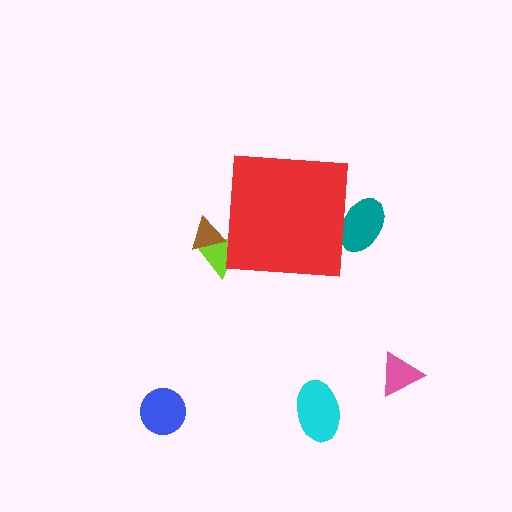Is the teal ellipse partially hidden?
Yes, the teal ellipse is partially hidden behind the red square.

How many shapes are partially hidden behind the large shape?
3 shapes are partially hidden.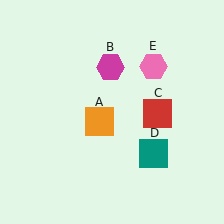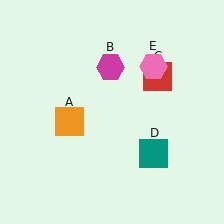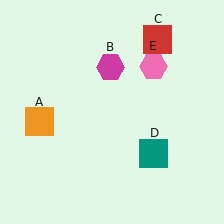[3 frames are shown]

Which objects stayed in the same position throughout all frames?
Magenta hexagon (object B) and teal square (object D) and pink hexagon (object E) remained stationary.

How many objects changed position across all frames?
2 objects changed position: orange square (object A), red square (object C).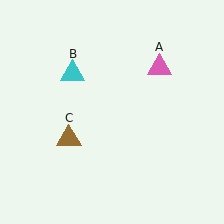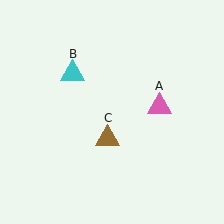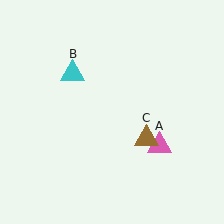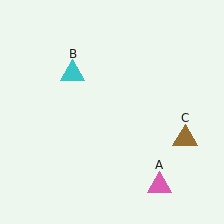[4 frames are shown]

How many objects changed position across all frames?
2 objects changed position: pink triangle (object A), brown triangle (object C).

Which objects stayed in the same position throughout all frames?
Cyan triangle (object B) remained stationary.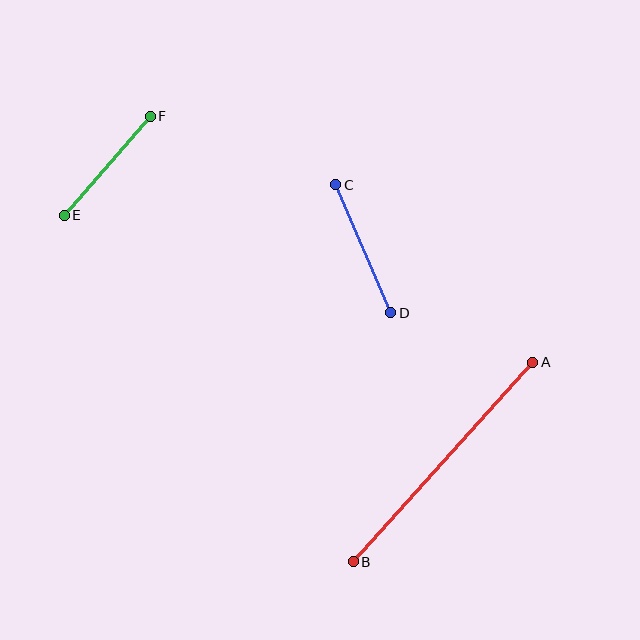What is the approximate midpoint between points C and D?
The midpoint is at approximately (363, 249) pixels.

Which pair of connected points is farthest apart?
Points A and B are farthest apart.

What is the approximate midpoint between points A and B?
The midpoint is at approximately (443, 462) pixels.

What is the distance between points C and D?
The distance is approximately 139 pixels.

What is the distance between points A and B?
The distance is approximately 268 pixels.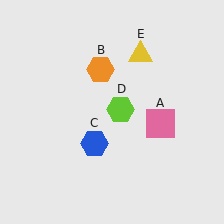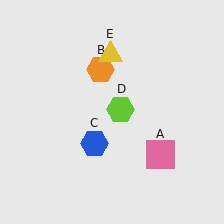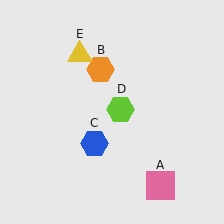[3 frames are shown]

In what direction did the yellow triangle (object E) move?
The yellow triangle (object E) moved left.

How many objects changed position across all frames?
2 objects changed position: pink square (object A), yellow triangle (object E).